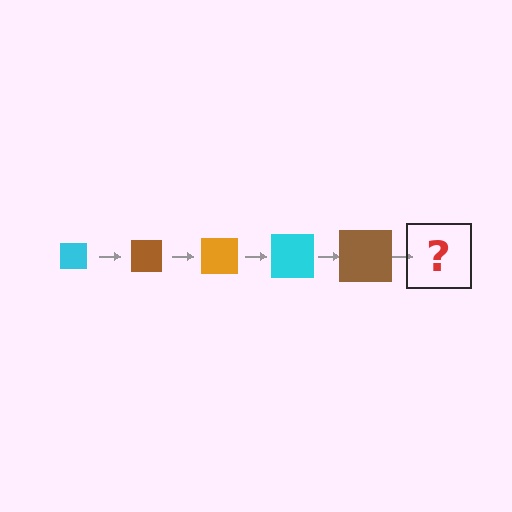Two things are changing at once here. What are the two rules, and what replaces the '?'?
The two rules are that the square grows larger each step and the color cycles through cyan, brown, and orange. The '?' should be an orange square, larger than the previous one.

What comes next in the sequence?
The next element should be an orange square, larger than the previous one.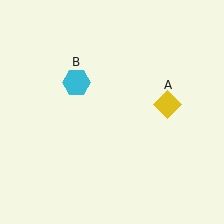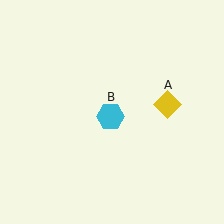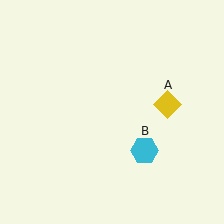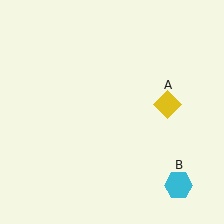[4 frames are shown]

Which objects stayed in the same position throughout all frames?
Yellow diamond (object A) remained stationary.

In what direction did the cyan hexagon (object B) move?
The cyan hexagon (object B) moved down and to the right.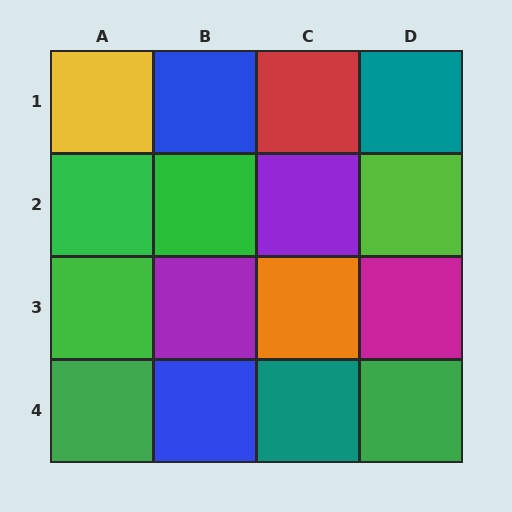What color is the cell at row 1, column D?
Teal.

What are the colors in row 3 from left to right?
Green, purple, orange, magenta.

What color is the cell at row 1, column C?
Red.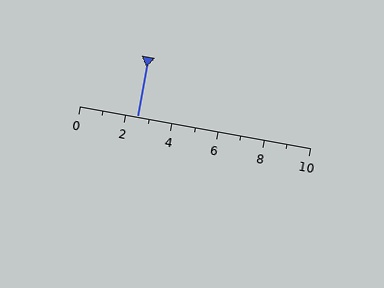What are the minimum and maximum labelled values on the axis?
The axis runs from 0 to 10.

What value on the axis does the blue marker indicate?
The marker indicates approximately 2.5.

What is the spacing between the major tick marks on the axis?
The major ticks are spaced 2 apart.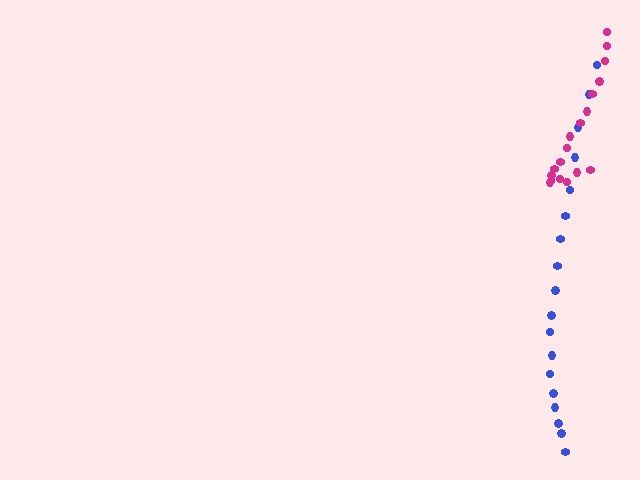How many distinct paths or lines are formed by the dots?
There are 2 distinct paths.